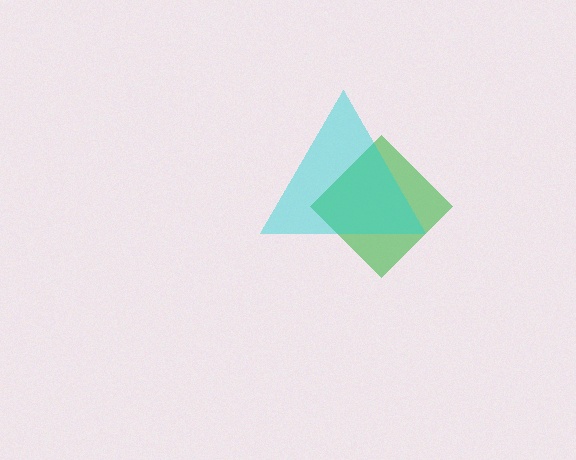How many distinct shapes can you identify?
There are 2 distinct shapes: a green diamond, a cyan triangle.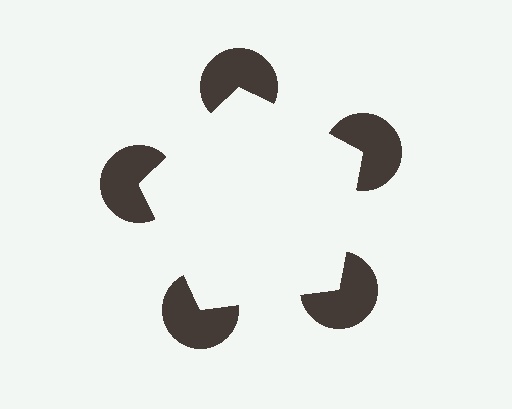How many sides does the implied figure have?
5 sides.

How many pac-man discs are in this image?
There are 5 — one at each vertex of the illusory pentagon.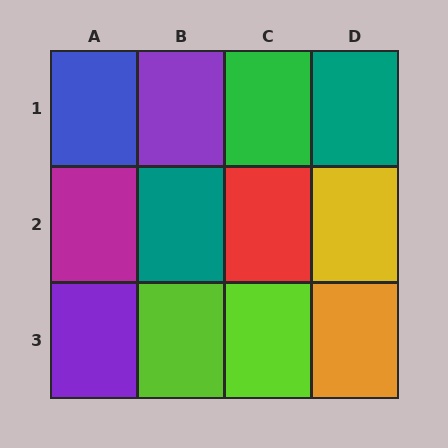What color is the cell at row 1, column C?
Green.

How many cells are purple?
2 cells are purple.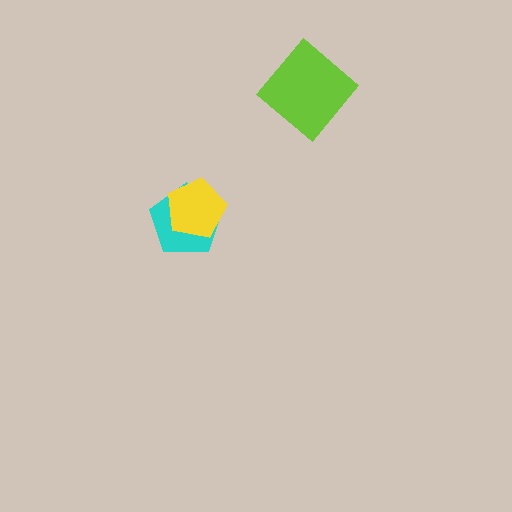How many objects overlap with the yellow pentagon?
1 object overlaps with the yellow pentagon.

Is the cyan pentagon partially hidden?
Yes, it is partially covered by another shape.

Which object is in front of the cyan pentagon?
The yellow pentagon is in front of the cyan pentagon.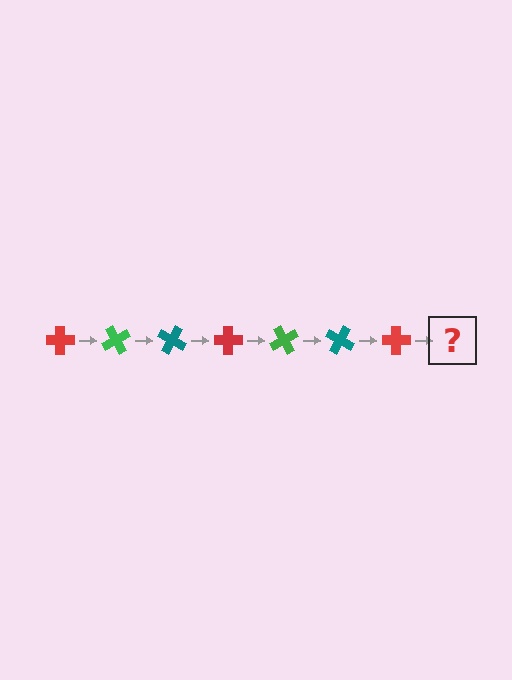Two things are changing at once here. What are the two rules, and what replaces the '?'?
The two rules are that it rotates 60 degrees each step and the color cycles through red, green, and teal. The '?' should be a green cross, rotated 420 degrees from the start.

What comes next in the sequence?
The next element should be a green cross, rotated 420 degrees from the start.